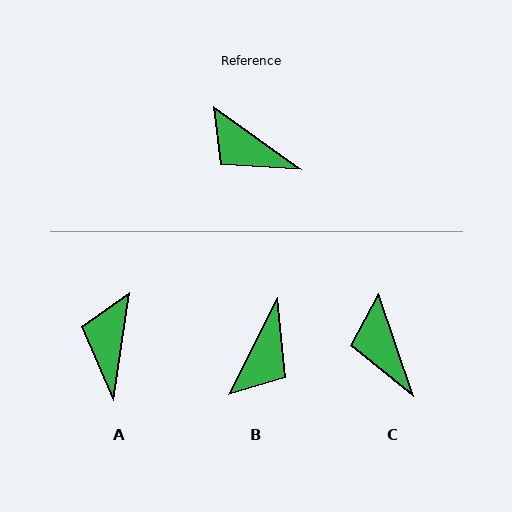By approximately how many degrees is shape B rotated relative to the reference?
Approximately 98 degrees counter-clockwise.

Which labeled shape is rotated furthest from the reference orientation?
B, about 98 degrees away.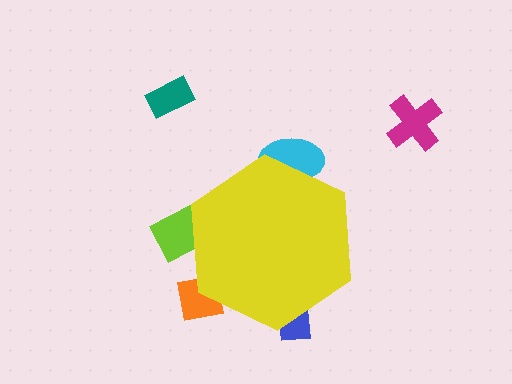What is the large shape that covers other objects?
A yellow hexagon.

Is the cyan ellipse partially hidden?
Yes, the cyan ellipse is partially hidden behind the yellow hexagon.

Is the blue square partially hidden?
Yes, the blue square is partially hidden behind the yellow hexagon.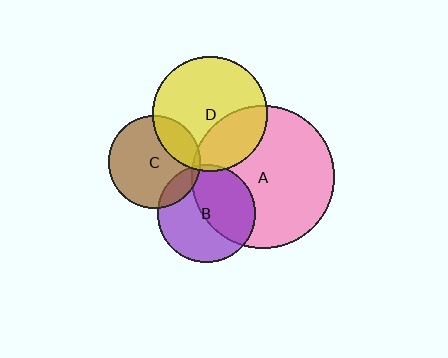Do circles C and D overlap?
Yes.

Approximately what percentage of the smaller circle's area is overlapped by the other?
Approximately 25%.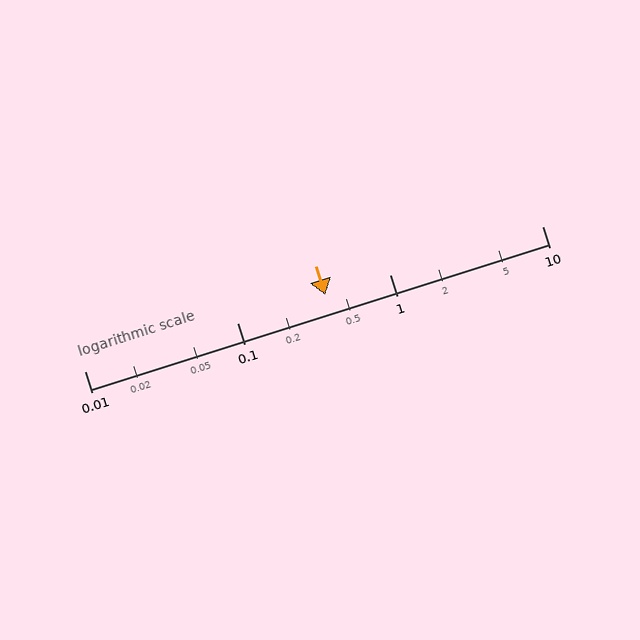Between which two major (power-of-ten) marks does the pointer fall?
The pointer is between 0.1 and 1.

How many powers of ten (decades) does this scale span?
The scale spans 3 decades, from 0.01 to 10.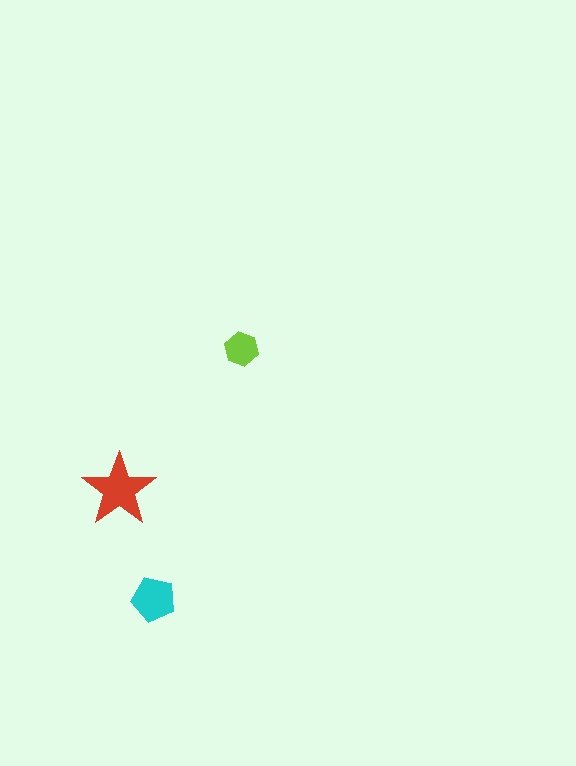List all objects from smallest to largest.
The lime hexagon, the cyan pentagon, the red star.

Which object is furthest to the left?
The red star is leftmost.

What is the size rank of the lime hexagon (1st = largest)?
3rd.